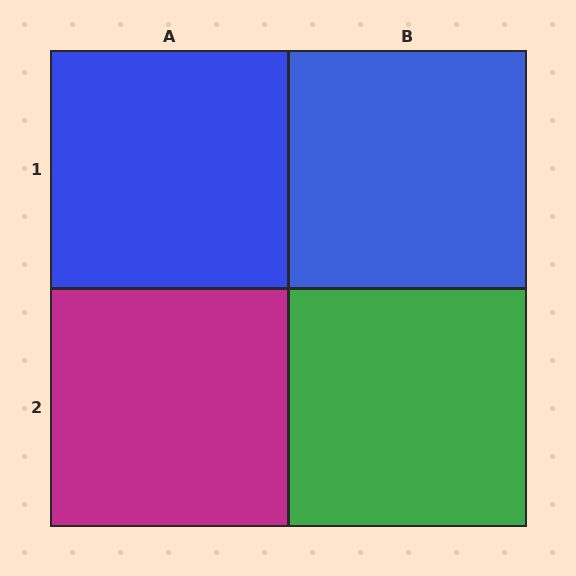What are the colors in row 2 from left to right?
Magenta, green.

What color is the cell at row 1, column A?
Blue.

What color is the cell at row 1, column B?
Blue.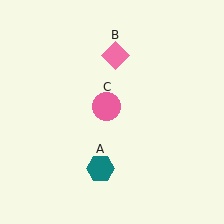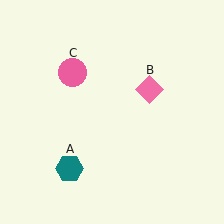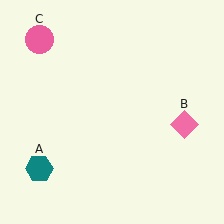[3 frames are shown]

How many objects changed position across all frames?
3 objects changed position: teal hexagon (object A), pink diamond (object B), pink circle (object C).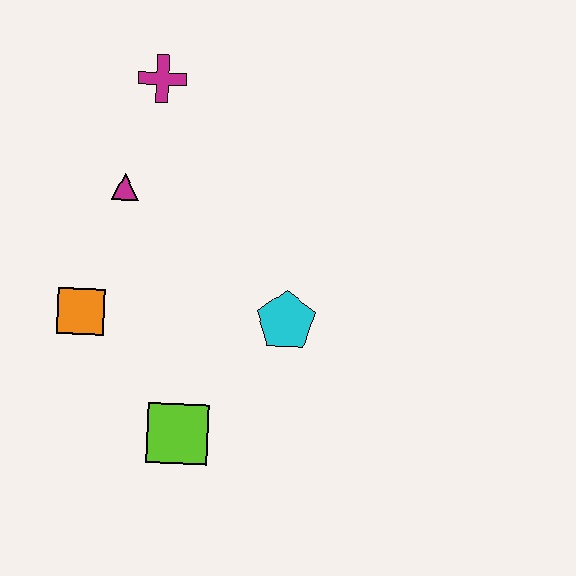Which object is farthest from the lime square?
The magenta cross is farthest from the lime square.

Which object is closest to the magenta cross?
The magenta triangle is closest to the magenta cross.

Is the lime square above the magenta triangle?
No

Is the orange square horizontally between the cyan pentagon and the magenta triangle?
No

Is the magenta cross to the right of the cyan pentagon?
No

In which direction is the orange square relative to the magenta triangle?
The orange square is below the magenta triangle.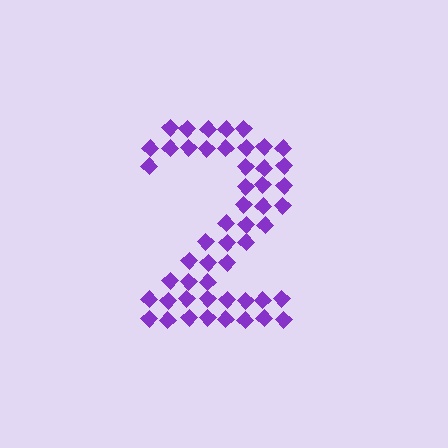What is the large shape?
The large shape is the digit 2.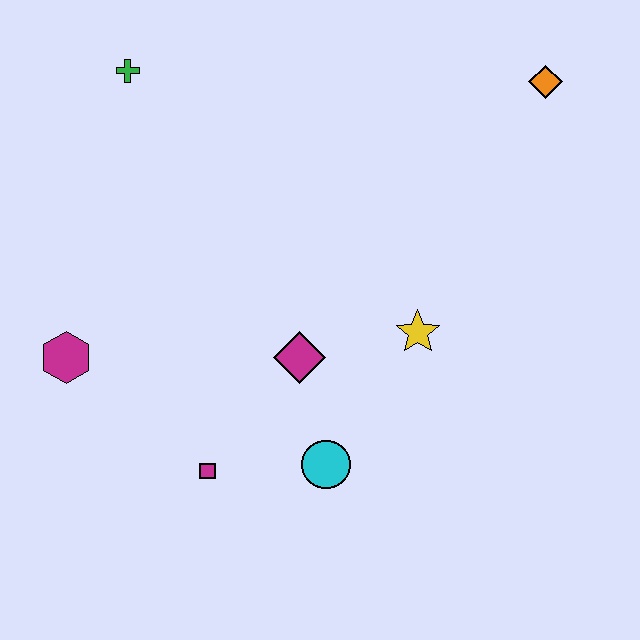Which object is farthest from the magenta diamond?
The orange diamond is farthest from the magenta diamond.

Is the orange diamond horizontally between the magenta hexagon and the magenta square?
No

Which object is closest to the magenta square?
The cyan circle is closest to the magenta square.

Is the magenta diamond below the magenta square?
No